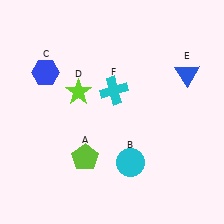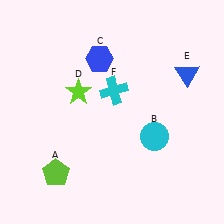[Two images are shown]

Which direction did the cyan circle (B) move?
The cyan circle (B) moved up.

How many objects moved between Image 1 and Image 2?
3 objects moved between the two images.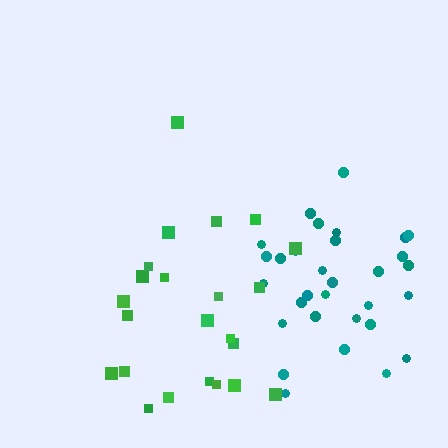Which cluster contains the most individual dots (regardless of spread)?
Teal (31).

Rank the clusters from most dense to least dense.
teal, green.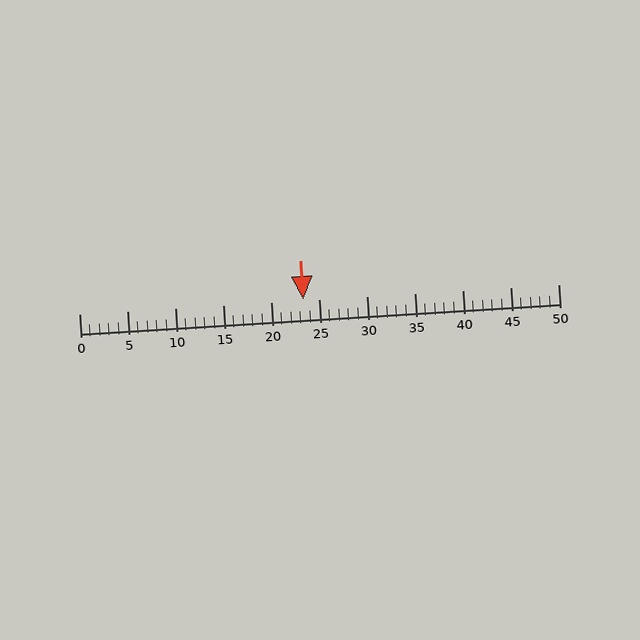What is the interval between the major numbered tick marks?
The major tick marks are spaced 5 units apart.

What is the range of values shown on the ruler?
The ruler shows values from 0 to 50.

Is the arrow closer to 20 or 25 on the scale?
The arrow is closer to 25.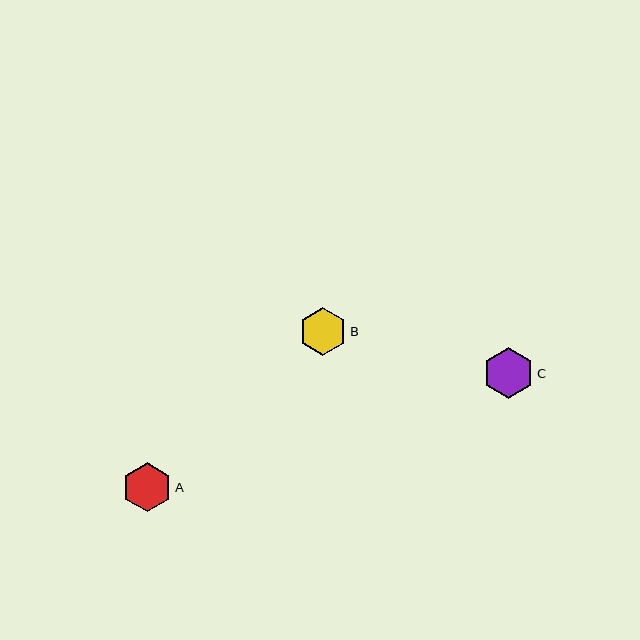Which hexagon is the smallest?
Hexagon B is the smallest with a size of approximately 48 pixels.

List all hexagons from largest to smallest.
From largest to smallest: C, A, B.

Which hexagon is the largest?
Hexagon C is the largest with a size of approximately 51 pixels.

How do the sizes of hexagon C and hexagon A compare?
Hexagon C and hexagon A are approximately the same size.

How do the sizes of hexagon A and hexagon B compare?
Hexagon A and hexagon B are approximately the same size.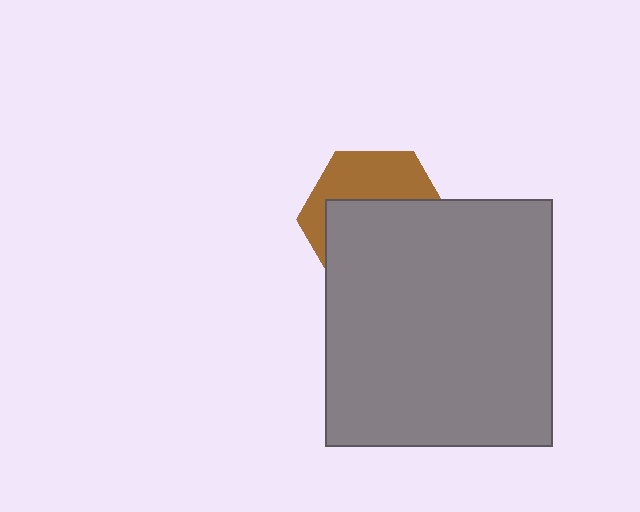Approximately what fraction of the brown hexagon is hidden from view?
Roughly 60% of the brown hexagon is hidden behind the gray rectangle.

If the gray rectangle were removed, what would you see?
You would see the complete brown hexagon.